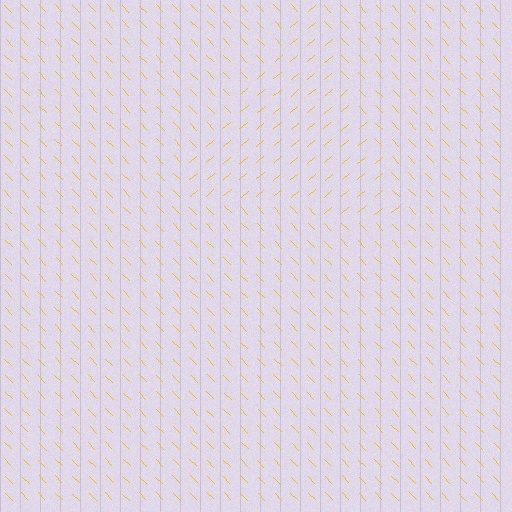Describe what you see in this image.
The image is filled with small yellow line segments. A triangle region in the image has lines oriented differently from the surrounding lines, creating a visible texture boundary.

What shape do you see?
I see a triangle.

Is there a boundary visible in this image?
Yes, there is a texture boundary formed by a change in line orientation.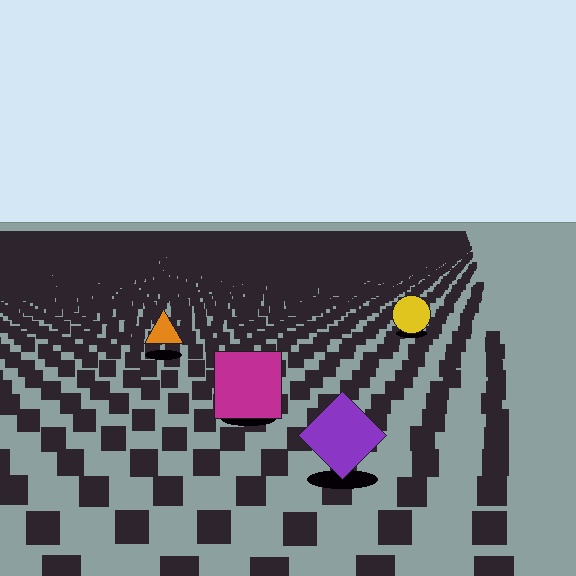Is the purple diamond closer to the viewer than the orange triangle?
Yes. The purple diamond is closer — you can tell from the texture gradient: the ground texture is coarser near it.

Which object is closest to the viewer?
The purple diamond is closest. The texture marks near it are larger and more spread out.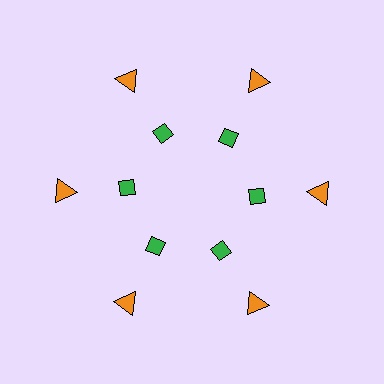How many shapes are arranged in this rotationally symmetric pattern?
There are 12 shapes, arranged in 6 groups of 2.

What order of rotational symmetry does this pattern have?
This pattern has 6-fold rotational symmetry.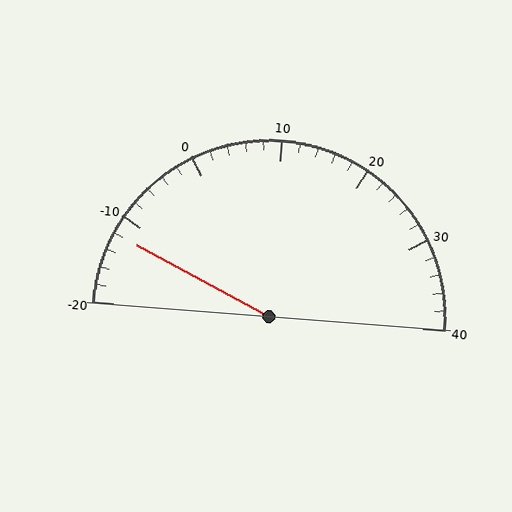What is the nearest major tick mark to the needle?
The nearest major tick mark is -10.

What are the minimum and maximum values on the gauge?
The gauge ranges from -20 to 40.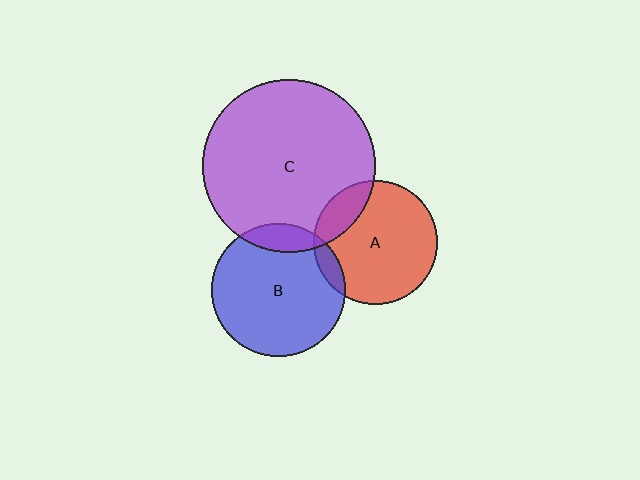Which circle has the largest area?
Circle C (purple).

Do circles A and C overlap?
Yes.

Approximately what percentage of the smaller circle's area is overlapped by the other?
Approximately 15%.